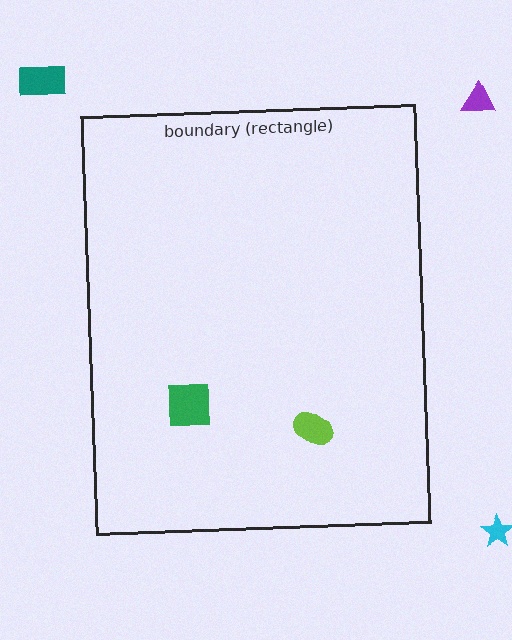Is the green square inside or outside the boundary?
Inside.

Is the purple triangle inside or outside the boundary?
Outside.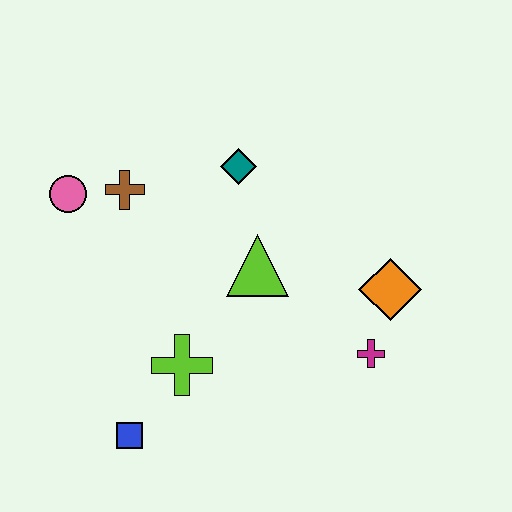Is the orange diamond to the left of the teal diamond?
No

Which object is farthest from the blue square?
The orange diamond is farthest from the blue square.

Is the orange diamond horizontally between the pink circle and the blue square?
No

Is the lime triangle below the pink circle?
Yes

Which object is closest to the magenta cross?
The orange diamond is closest to the magenta cross.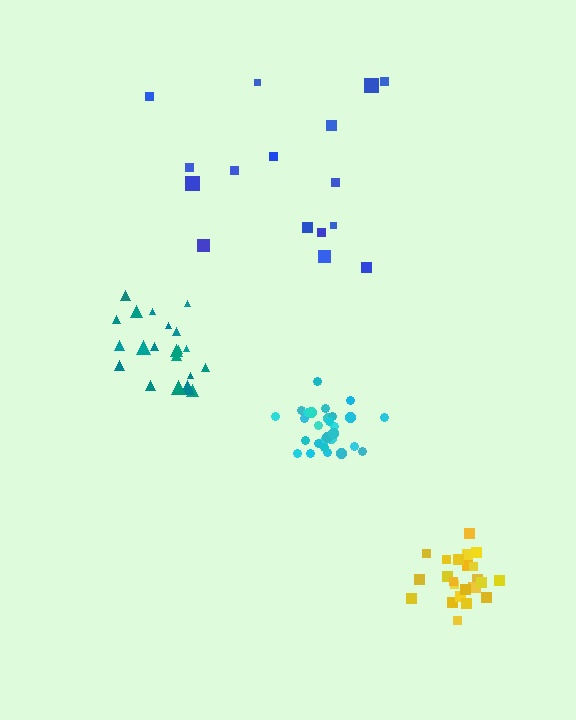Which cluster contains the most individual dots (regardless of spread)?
Cyan (28).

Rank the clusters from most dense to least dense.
yellow, cyan, teal, blue.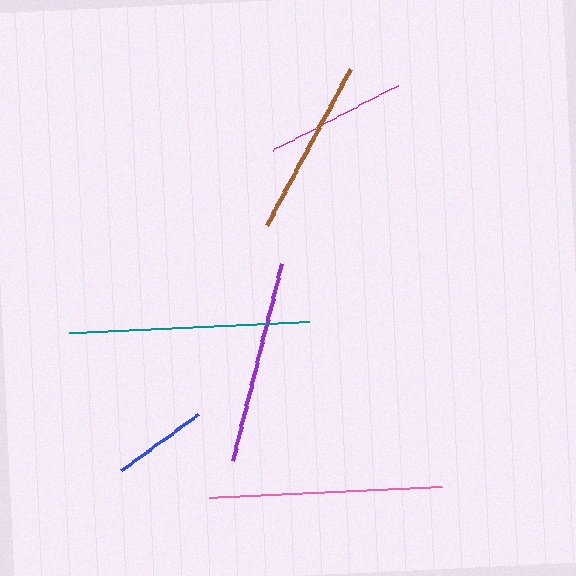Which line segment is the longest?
The teal line is the longest at approximately 240 pixels.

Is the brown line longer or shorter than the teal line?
The teal line is longer than the brown line.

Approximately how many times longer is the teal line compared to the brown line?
The teal line is approximately 1.3 times the length of the brown line.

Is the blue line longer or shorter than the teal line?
The teal line is longer than the blue line.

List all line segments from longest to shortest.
From longest to shortest: teal, pink, purple, brown, magenta, blue.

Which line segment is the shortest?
The blue line is the shortest at approximately 95 pixels.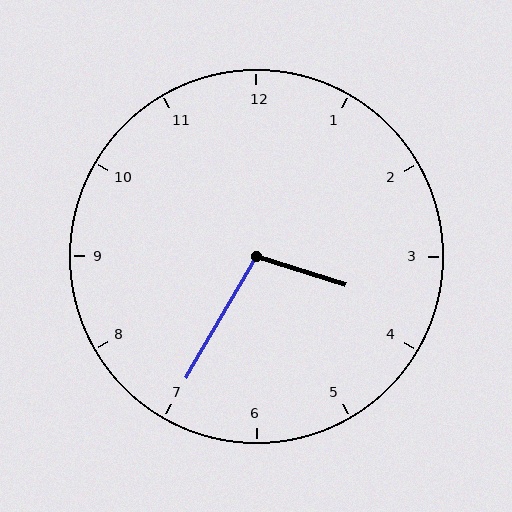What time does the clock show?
3:35.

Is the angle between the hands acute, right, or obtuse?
It is obtuse.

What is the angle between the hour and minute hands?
Approximately 102 degrees.